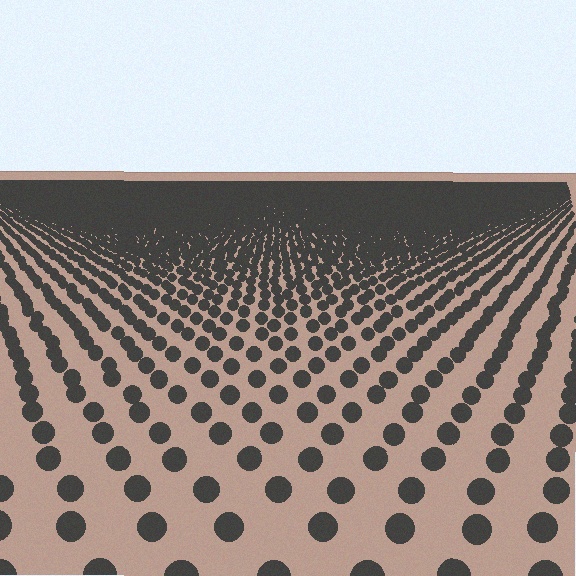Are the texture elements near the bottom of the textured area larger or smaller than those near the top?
Larger. Near the bottom, elements are closer to the viewer and appear at a bigger on-screen size.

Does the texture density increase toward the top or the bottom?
Density increases toward the top.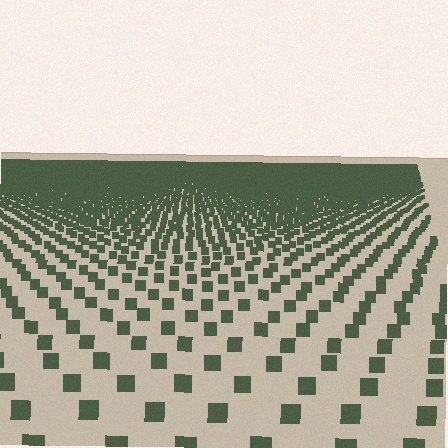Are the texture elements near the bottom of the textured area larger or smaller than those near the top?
Larger. Near the bottom, elements are closer to the viewer and appear at a bigger on-screen size.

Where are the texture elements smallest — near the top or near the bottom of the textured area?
Near the top.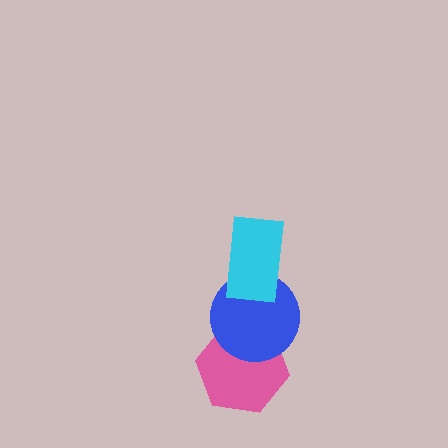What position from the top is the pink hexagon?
The pink hexagon is 3rd from the top.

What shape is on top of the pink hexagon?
The blue circle is on top of the pink hexagon.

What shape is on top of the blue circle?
The cyan rectangle is on top of the blue circle.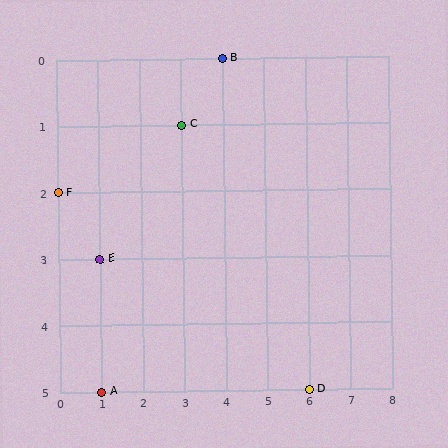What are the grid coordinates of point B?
Point B is at grid coordinates (4, 0).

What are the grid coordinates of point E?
Point E is at grid coordinates (1, 3).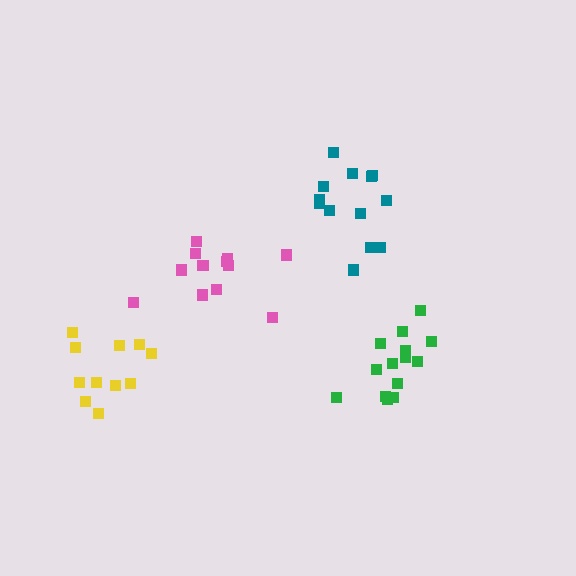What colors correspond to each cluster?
The clusters are colored: teal, pink, green, yellow.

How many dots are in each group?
Group 1: 13 dots, Group 2: 12 dots, Group 3: 14 dots, Group 4: 11 dots (50 total).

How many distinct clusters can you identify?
There are 4 distinct clusters.